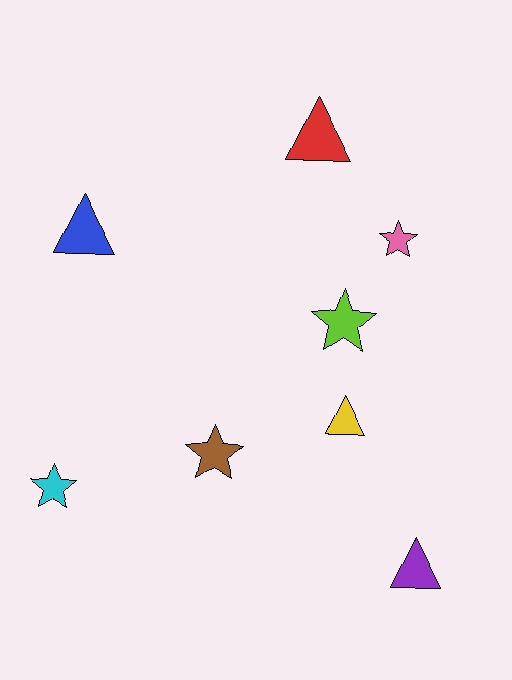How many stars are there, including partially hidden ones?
There are 4 stars.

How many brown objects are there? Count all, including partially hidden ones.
There is 1 brown object.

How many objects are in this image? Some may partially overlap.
There are 8 objects.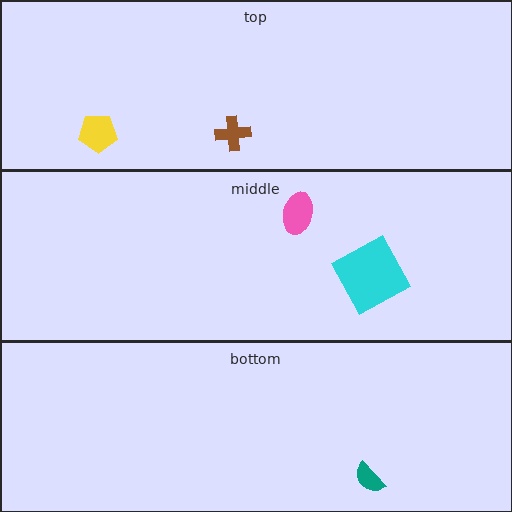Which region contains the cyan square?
The middle region.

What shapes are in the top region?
The brown cross, the yellow pentagon.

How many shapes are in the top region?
2.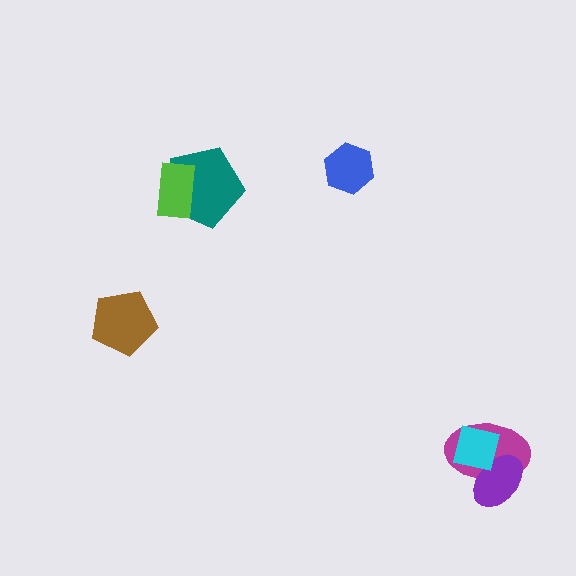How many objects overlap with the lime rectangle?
1 object overlaps with the lime rectangle.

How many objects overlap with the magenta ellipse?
2 objects overlap with the magenta ellipse.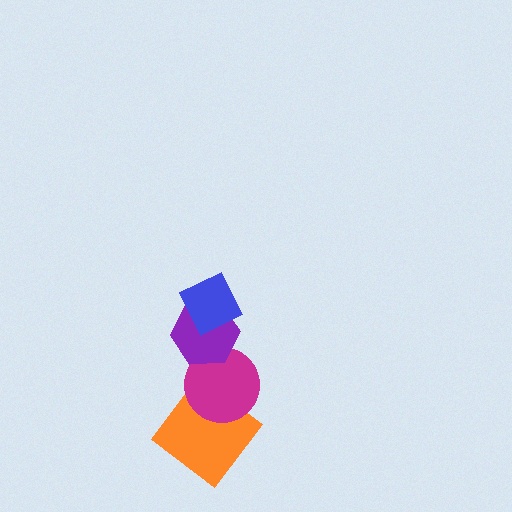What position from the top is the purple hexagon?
The purple hexagon is 2nd from the top.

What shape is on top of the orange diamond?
The magenta circle is on top of the orange diamond.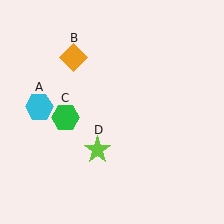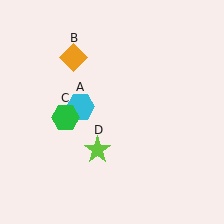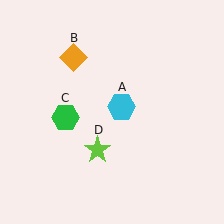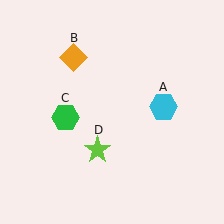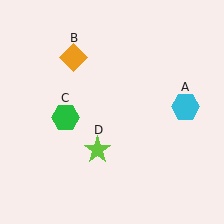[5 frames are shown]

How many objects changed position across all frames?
1 object changed position: cyan hexagon (object A).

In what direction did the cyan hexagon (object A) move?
The cyan hexagon (object A) moved right.